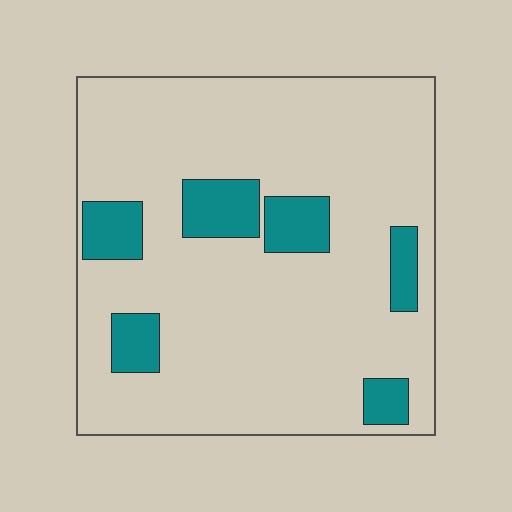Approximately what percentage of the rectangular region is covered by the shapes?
Approximately 15%.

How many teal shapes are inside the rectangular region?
6.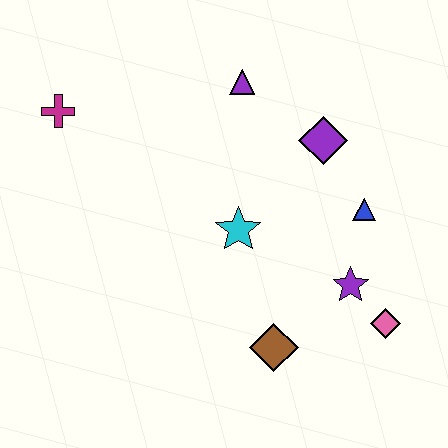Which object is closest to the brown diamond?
The purple star is closest to the brown diamond.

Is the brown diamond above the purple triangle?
No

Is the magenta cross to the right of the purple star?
No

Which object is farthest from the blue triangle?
The magenta cross is farthest from the blue triangle.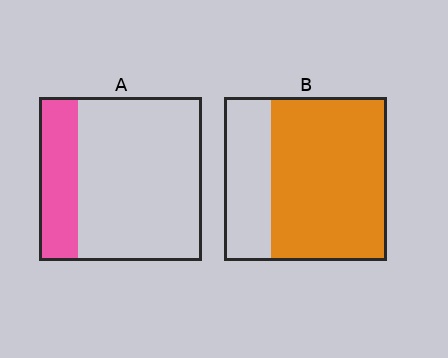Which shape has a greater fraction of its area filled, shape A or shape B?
Shape B.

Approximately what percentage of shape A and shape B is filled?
A is approximately 25% and B is approximately 70%.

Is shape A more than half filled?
No.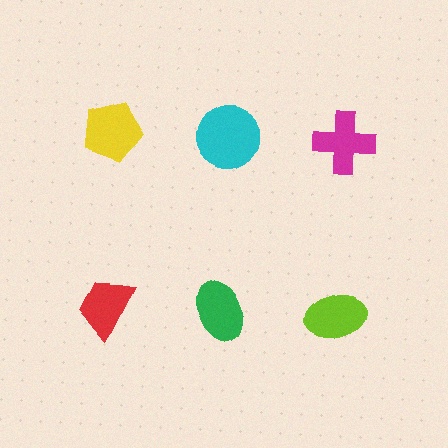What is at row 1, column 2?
A cyan circle.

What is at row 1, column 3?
A magenta cross.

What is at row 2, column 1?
A red trapezoid.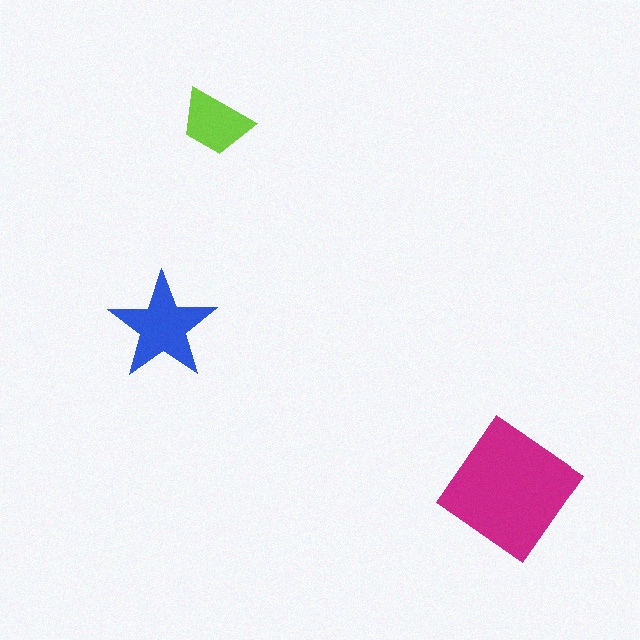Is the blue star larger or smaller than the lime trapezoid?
Larger.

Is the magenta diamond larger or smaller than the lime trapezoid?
Larger.